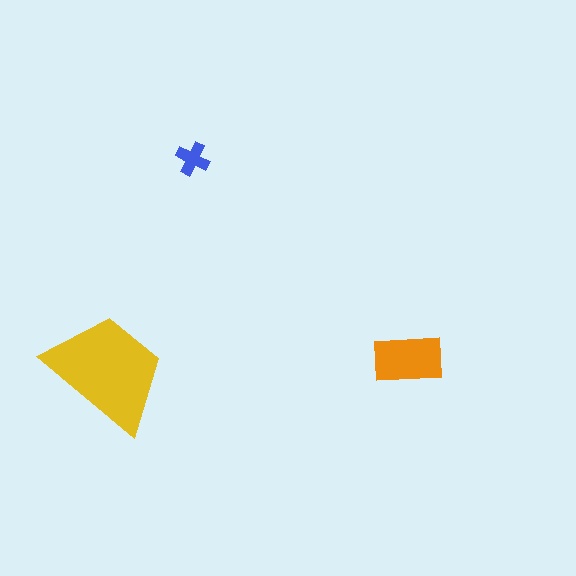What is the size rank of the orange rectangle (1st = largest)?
2nd.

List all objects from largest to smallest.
The yellow trapezoid, the orange rectangle, the blue cross.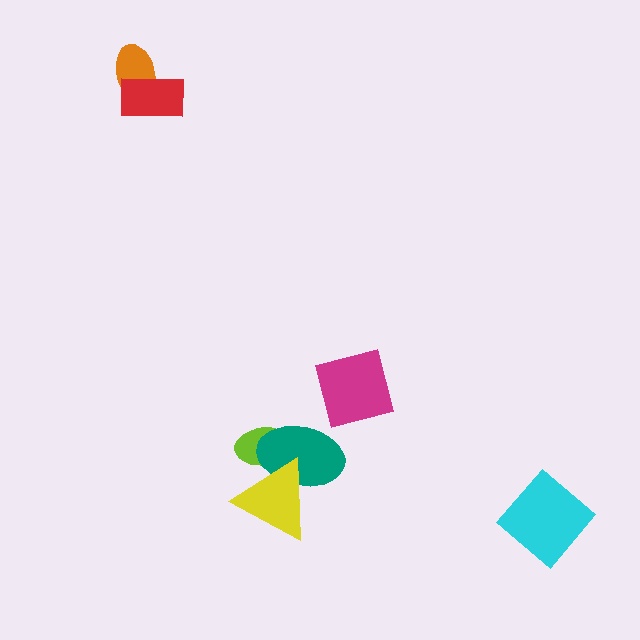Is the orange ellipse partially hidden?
Yes, it is partially covered by another shape.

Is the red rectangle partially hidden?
No, no other shape covers it.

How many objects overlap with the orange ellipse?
1 object overlaps with the orange ellipse.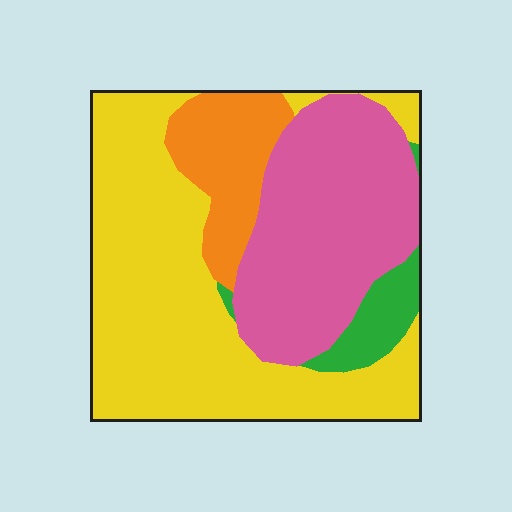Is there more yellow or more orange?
Yellow.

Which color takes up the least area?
Green, at roughly 5%.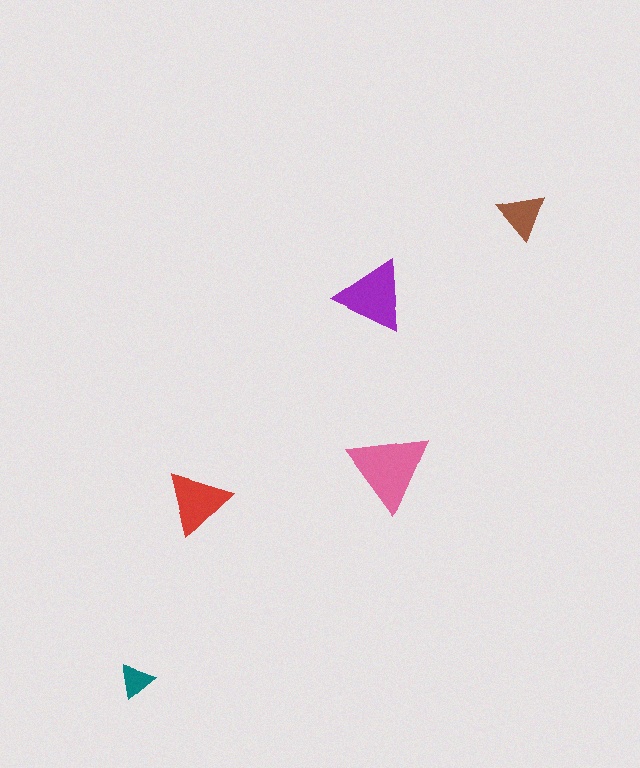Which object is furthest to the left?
The teal triangle is leftmost.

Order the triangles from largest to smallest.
the pink one, the purple one, the red one, the brown one, the teal one.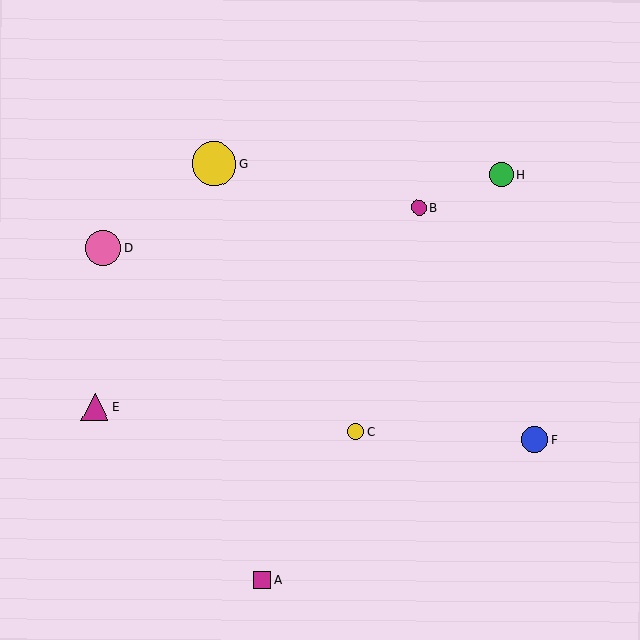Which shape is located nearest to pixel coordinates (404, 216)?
The magenta circle (labeled B) at (419, 208) is nearest to that location.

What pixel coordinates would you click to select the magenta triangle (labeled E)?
Click at (95, 407) to select the magenta triangle E.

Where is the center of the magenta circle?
The center of the magenta circle is at (419, 208).